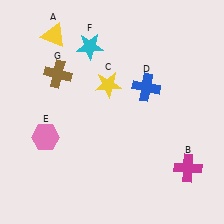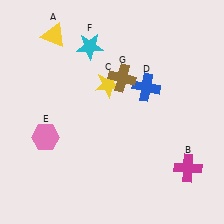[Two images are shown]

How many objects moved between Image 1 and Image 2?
1 object moved between the two images.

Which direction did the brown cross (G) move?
The brown cross (G) moved right.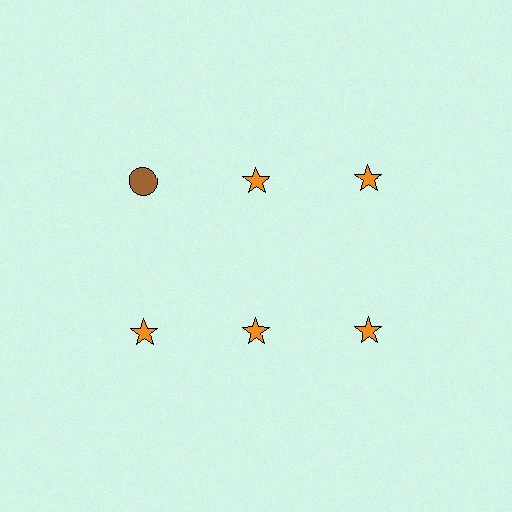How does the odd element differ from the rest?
It differs in both color (brown instead of orange) and shape (circle instead of star).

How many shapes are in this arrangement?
There are 6 shapes arranged in a grid pattern.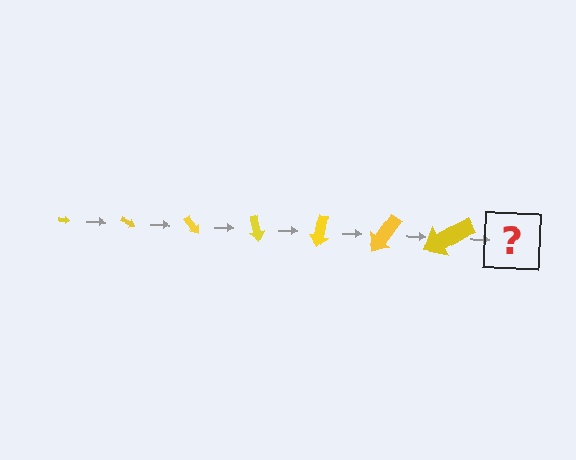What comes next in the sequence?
The next element should be an arrow, larger than the previous one and rotated 175 degrees from the start.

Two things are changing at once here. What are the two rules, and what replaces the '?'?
The two rules are that the arrow grows larger each step and it rotates 25 degrees each step. The '?' should be an arrow, larger than the previous one and rotated 175 degrees from the start.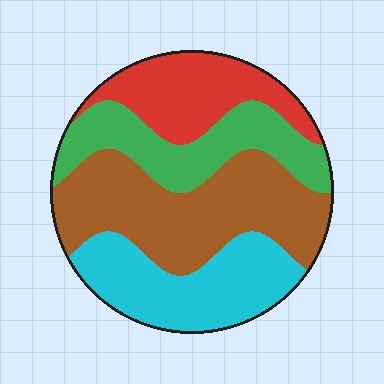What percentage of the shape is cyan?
Cyan takes up about one quarter (1/4) of the shape.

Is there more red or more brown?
Brown.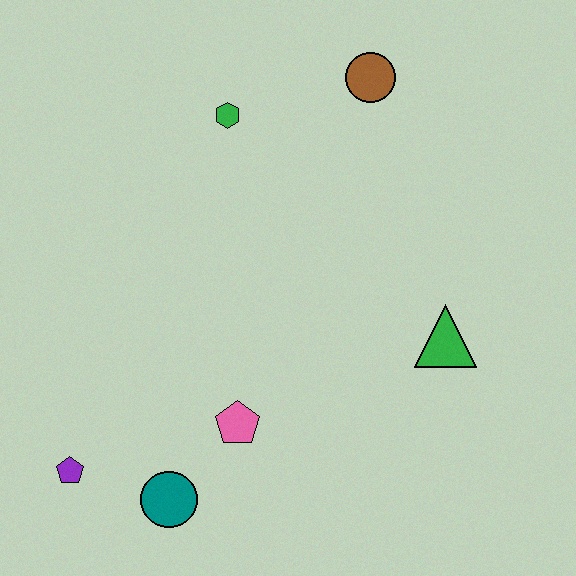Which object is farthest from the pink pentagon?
The brown circle is farthest from the pink pentagon.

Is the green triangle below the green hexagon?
Yes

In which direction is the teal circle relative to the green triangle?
The teal circle is to the left of the green triangle.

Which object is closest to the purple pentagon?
The teal circle is closest to the purple pentagon.